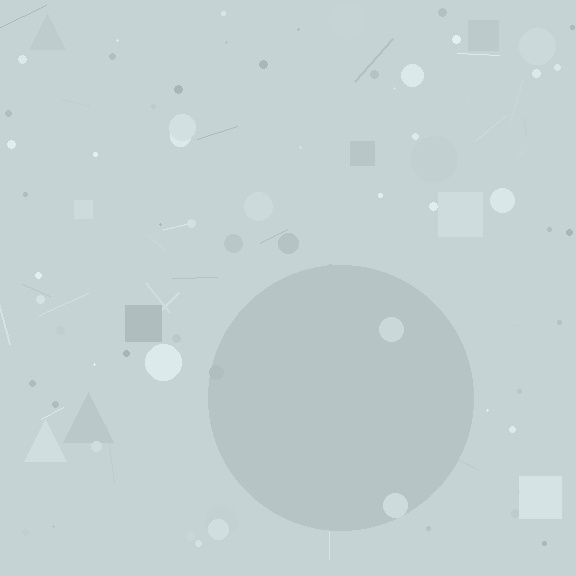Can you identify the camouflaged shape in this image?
The camouflaged shape is a circle.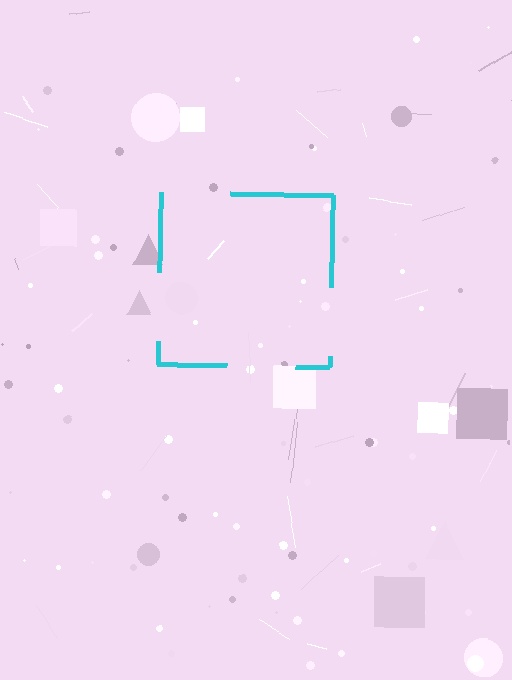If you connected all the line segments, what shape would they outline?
They would outline a square.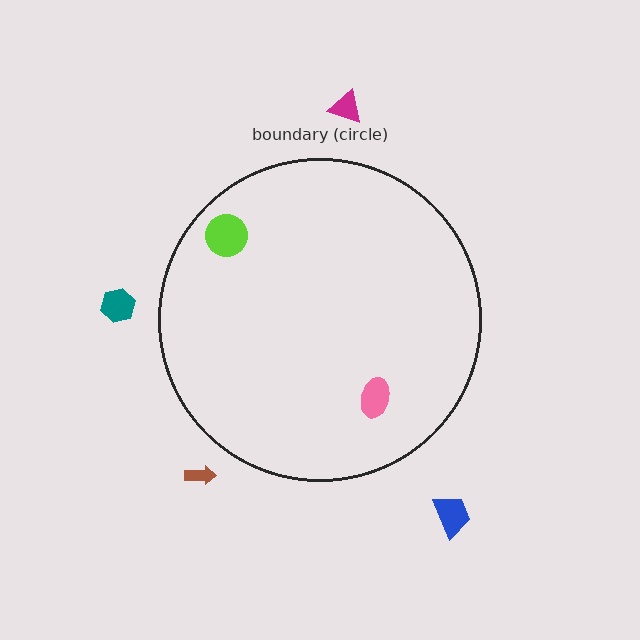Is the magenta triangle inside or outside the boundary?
Outside.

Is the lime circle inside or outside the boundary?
Inside.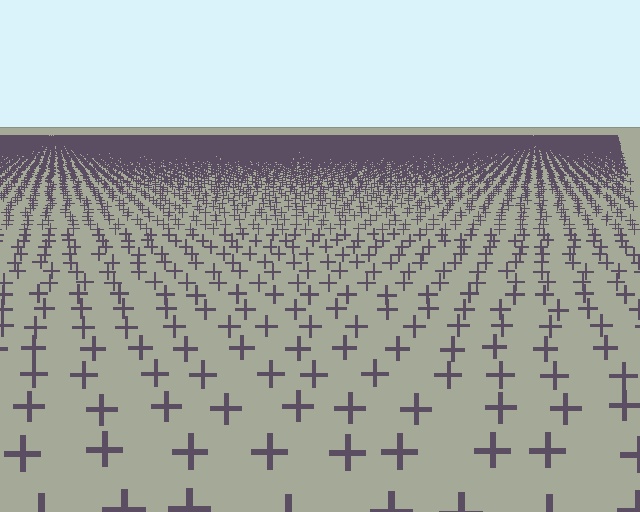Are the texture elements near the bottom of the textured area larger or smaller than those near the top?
Larger. Near the bottom, elements are closer to the viewer and appear at a bigger on-screen size.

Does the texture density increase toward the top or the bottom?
Density increases toward the top.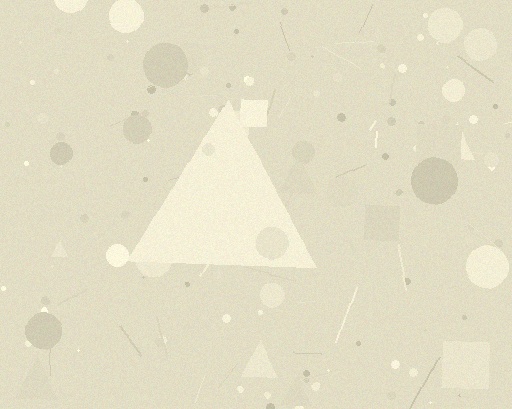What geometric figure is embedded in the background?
A triangle is embedded in the background.